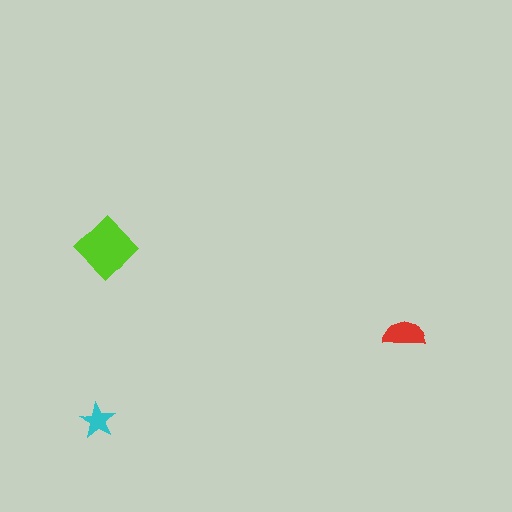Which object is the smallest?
The cyan star.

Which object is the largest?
The lime diamond.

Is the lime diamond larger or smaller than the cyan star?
Larger.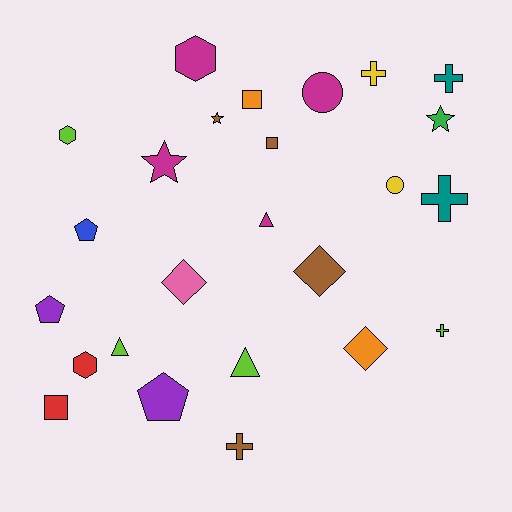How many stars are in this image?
There are 3 stars.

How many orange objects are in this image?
There are 2 orange objects.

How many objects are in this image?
There are 25 objects.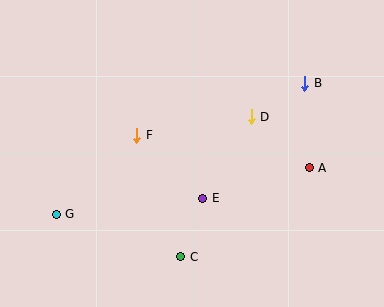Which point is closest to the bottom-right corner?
Point A is closest to the bottom-right corner.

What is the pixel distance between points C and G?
The distance between C and G is 131 pixels.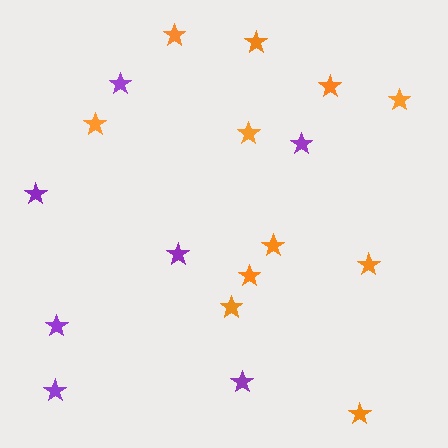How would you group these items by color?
There are 2 groups: one group of purple stars (7) and one group of orange stars (11).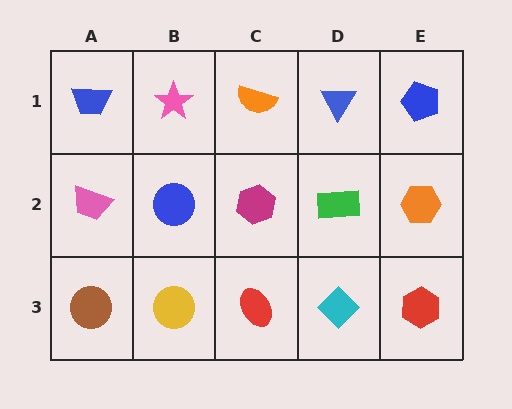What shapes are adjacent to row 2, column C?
An orange semicircle (row 1, column C), a red ellipse (row 3, column C), a blue circle (row 2, column B), a green rectangle (row 2, column D).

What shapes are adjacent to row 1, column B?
A blue circle (row 2, column B), a blue trapezoid (row 1, column A), an orange semicircle (row 1, column C).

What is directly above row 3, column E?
An orange hexagon.